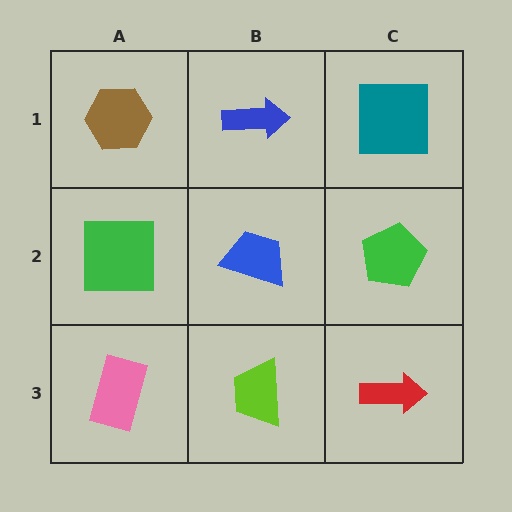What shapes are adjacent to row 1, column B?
A blue trapezoid (row 2, column B), a brown hexagon (row 1, column A), a teal square (row 1, column C).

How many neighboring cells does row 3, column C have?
2.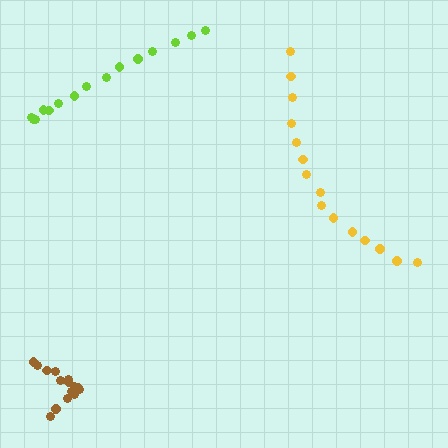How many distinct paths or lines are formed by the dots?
There are 3 distinct paths.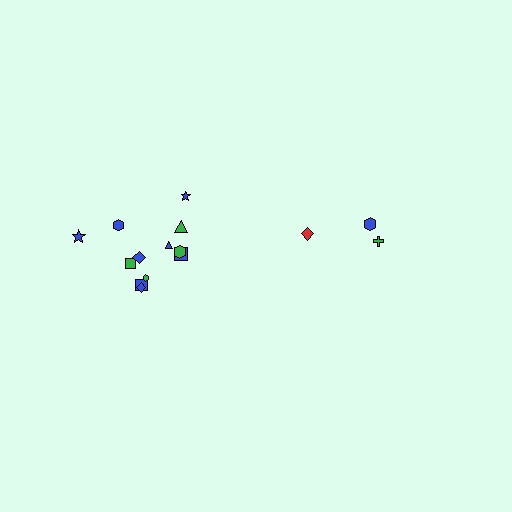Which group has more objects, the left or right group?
The left group.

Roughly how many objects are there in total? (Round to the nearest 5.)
Roughly 15 objects in total.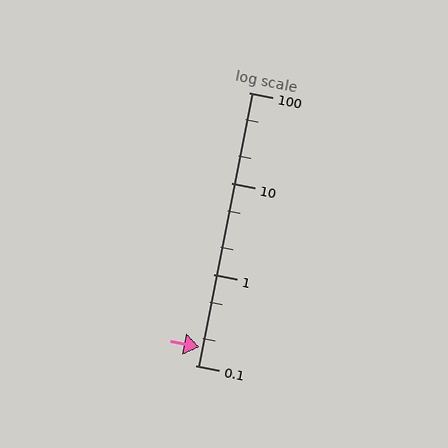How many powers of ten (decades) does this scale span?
The scale spans 3 decades, from 0.1 to 100.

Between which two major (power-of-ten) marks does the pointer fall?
The pointer is between 0.1 and 1.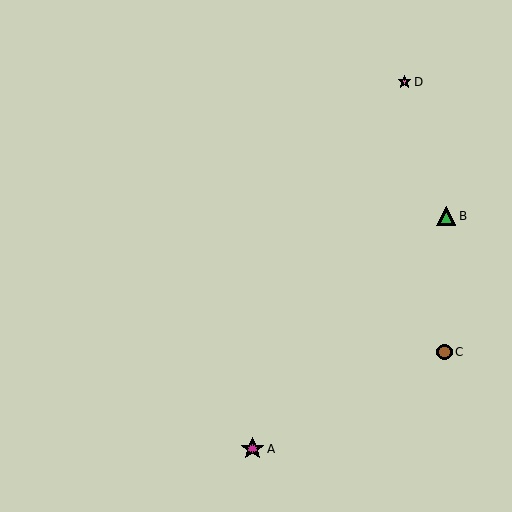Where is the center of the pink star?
The center of the pink star is at (404, 82).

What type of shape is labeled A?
Shape A is a magenta star.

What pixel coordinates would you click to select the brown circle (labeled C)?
Click at (444, 352) to select the brown circle C.